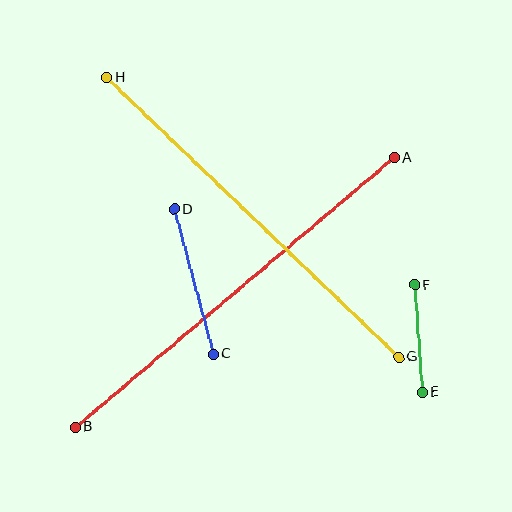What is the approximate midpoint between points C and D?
The midpoint is at approximately (194, 282) pixels.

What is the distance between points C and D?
The distance is approximately 150 pixels.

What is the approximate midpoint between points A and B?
The midpoint is at approximately (235, 293) pixels.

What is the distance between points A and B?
The distance is approximately 417 pixels.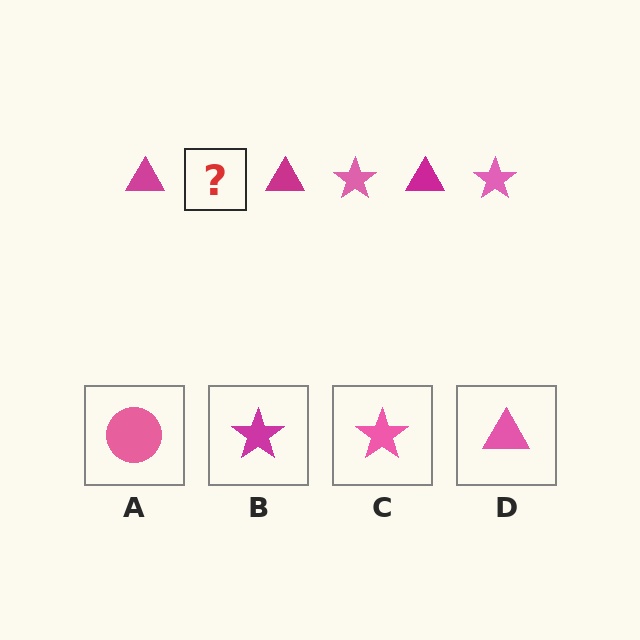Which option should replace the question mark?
Option C.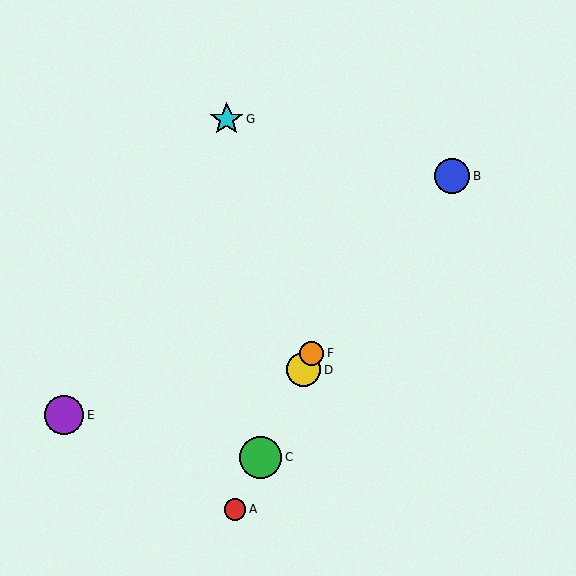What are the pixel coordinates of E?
Object E is at (64, 415).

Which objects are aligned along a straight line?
Objects A, C, D, F are aligned along a straight line.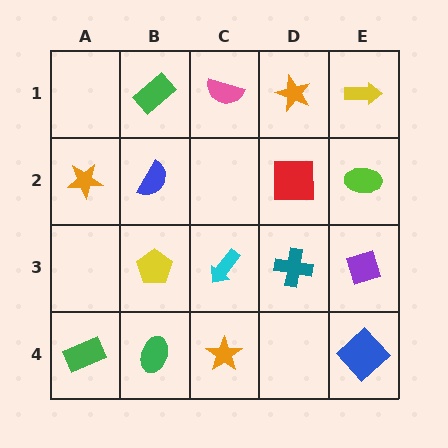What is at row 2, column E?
A lime ellipse.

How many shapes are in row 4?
4 shapes.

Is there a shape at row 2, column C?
No, that cell is empty.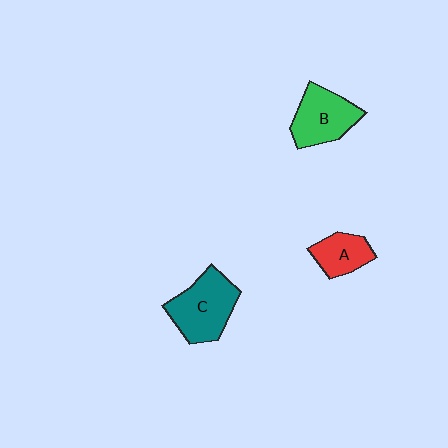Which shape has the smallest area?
Shape A (red).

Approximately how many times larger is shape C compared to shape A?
Approximately 1.7 times.